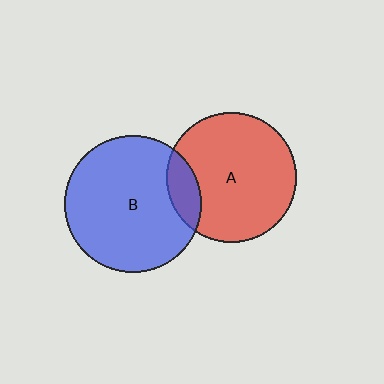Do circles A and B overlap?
Yes.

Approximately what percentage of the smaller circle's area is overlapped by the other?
Approximately 15%.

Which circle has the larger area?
Circle B (blue).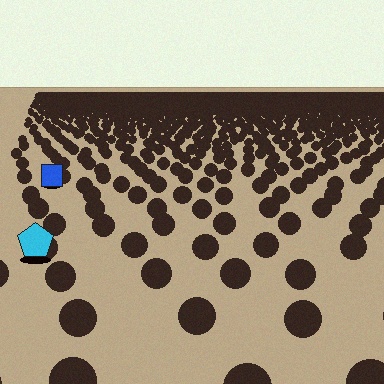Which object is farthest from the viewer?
The blue square is farthest from the viewer. It appears smaller and the ground texture around it is denser.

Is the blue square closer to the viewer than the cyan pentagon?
No. The cyan pentagon is closer — you can tell from the texture gradient: the ground texture is coarser near it.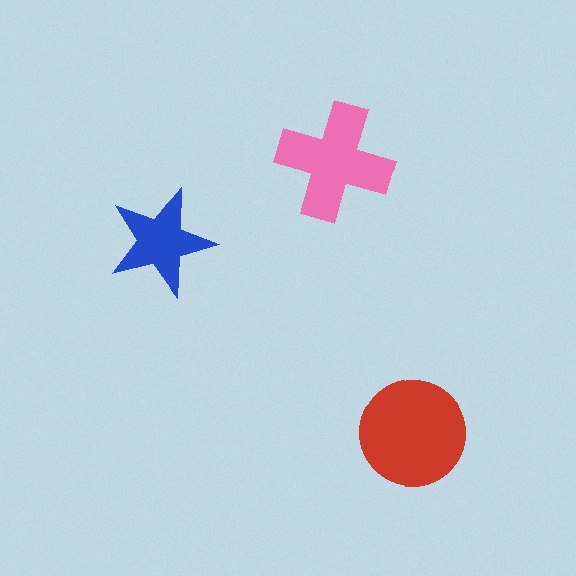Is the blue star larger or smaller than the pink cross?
Smaller.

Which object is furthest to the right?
The red circle is rightmost.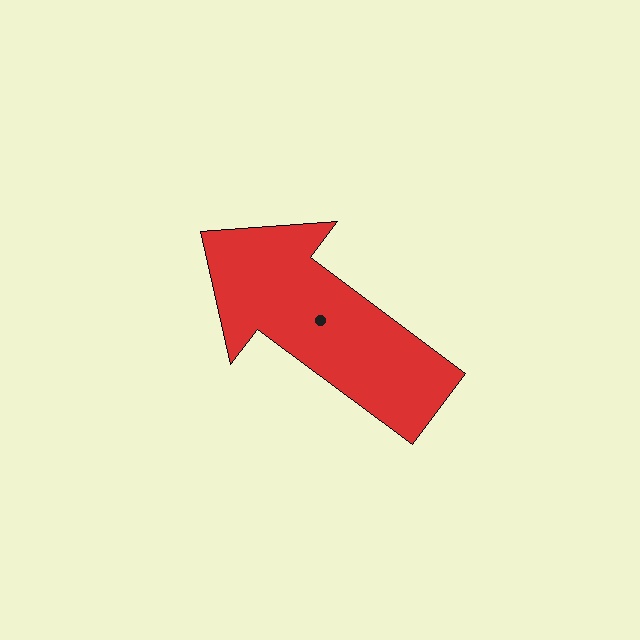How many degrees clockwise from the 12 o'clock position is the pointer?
Approximately 307 degrees.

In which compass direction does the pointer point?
Northwest.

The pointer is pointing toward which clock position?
Roughly 10 o'clock.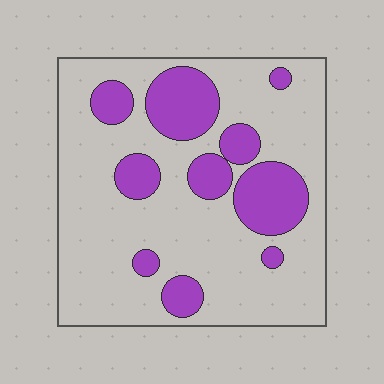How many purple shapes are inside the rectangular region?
10.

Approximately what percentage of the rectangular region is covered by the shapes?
Approximately 25%.